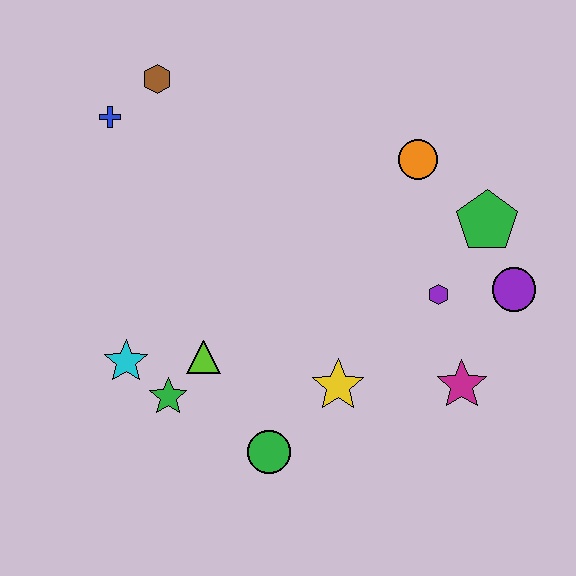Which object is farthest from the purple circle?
The blue cross is farthest from the purple circle.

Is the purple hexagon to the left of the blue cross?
No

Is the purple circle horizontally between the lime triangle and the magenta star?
No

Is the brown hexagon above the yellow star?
Yes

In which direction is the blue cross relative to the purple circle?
The blue cross is to the left of the purple circle.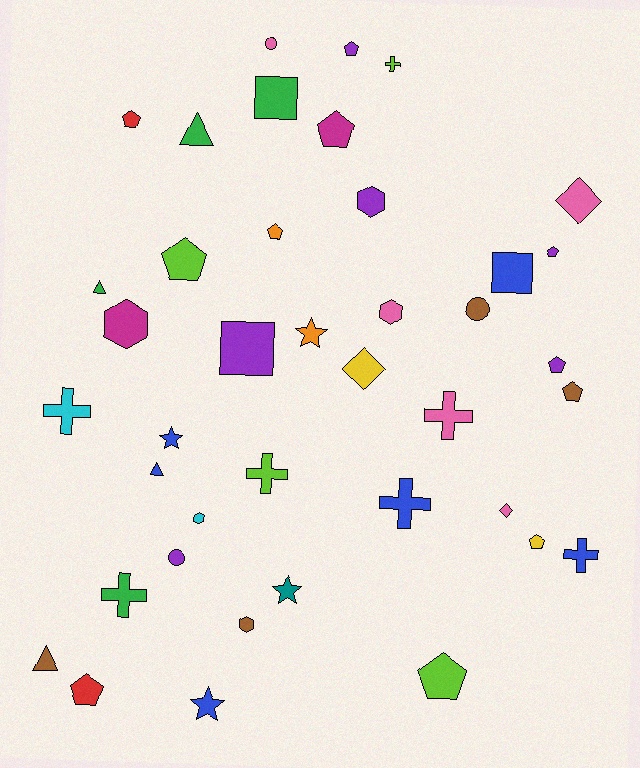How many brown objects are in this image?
There are 4 brown objects.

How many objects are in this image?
There are 40 objects.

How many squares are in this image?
There are 3 squares.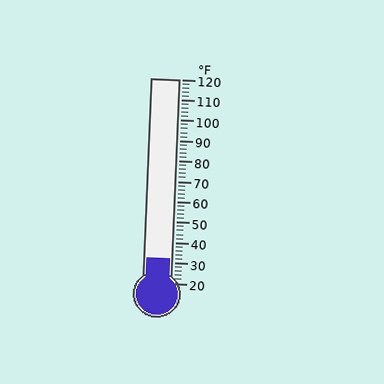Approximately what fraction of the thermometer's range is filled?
The thermometer is filled to approximately 10% of its range.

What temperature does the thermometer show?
The thermometer shows approximately 32°F.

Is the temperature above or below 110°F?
The temperature is below 110°F.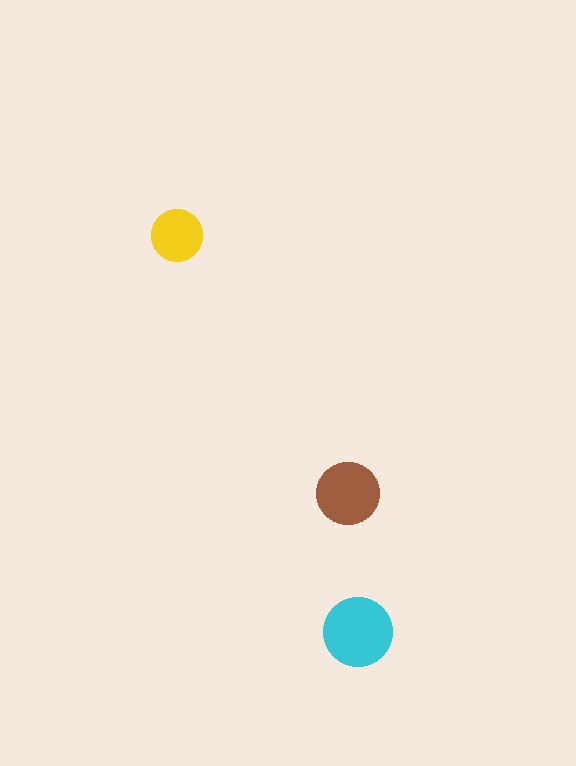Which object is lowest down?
The cyan circle is bottommost.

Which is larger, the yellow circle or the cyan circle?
The cyan one.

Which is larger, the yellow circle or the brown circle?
The brown one.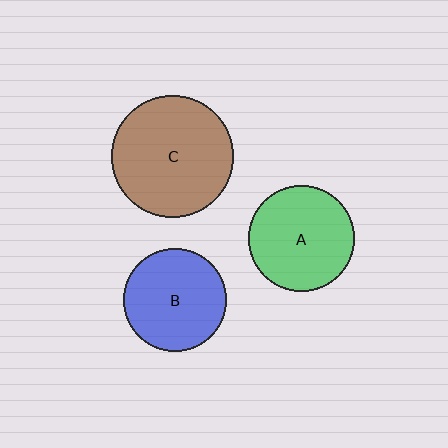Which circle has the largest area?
Circle C (brown).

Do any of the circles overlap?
No, none of the circles overlap.